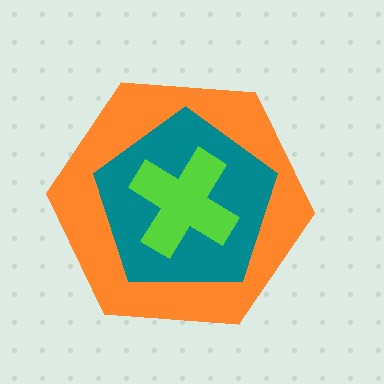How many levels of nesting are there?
3.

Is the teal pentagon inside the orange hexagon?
Yes.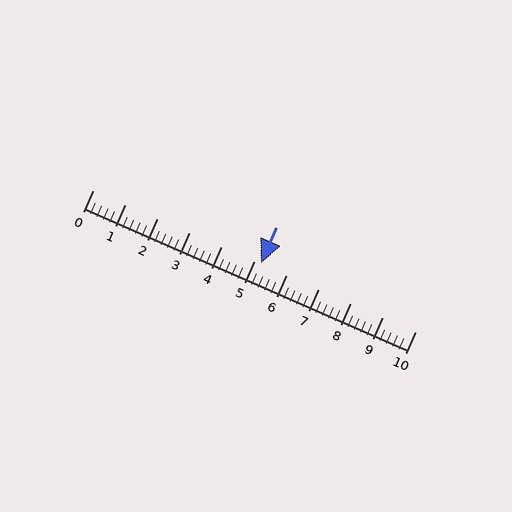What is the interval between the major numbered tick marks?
The major tick marks are spaced 1 units apart.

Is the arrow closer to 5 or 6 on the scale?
The arrow is closer to 5.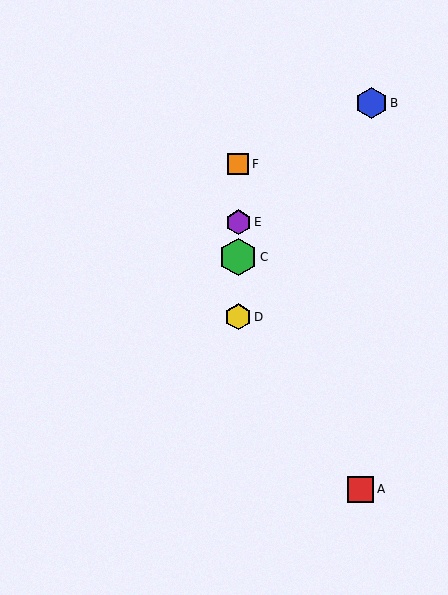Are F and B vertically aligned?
No, F is at x≈238 and B is at x≈372.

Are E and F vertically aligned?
Yes, both are at x≈238.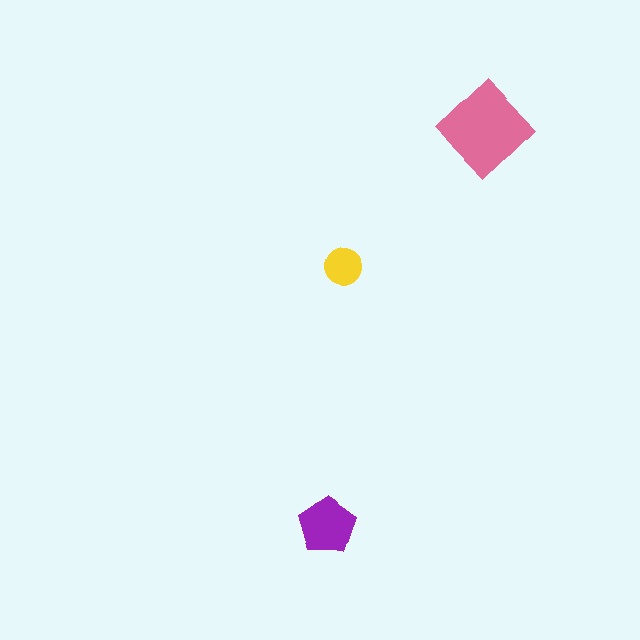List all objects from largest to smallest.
The pink diamond, the purple pentagon, the yellow circle.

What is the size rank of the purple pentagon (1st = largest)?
2nd.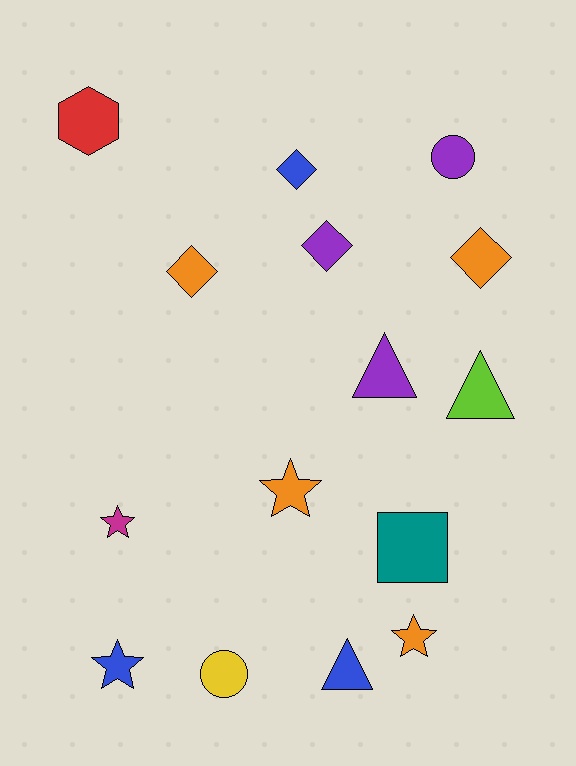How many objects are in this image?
There are 15 objects.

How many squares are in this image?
There is 1 square.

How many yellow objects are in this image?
There is 1 yellow object.